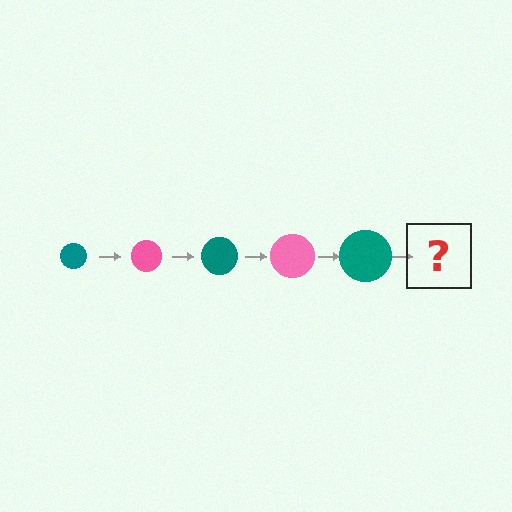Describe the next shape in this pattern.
It should be a pink circle, larger than the previous one.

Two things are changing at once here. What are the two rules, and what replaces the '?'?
The two rules are that the circle grows larger each step and the color cycles through teal and pink. The '?' should be a pink circle, larger than the previous one.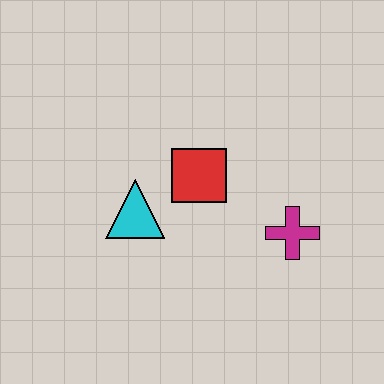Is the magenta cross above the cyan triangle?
No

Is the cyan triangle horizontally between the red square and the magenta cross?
No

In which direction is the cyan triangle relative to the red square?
The cyan triangle is to the left of the red square.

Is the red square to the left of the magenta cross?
Yes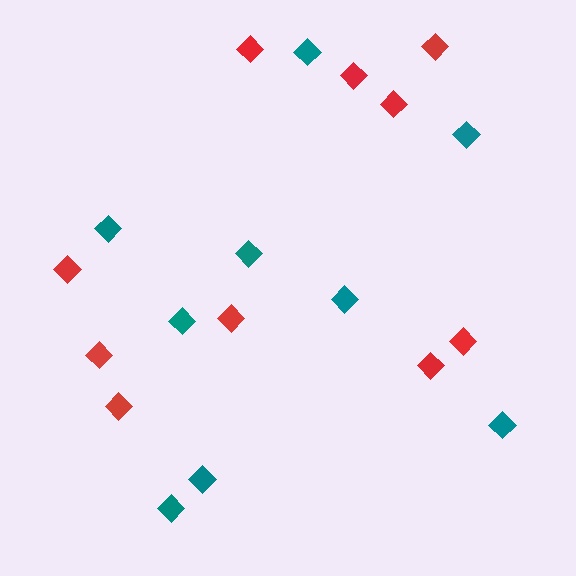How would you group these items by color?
There are 2 groups: one group of teal diamonds (9) and one group of red diamonds (10).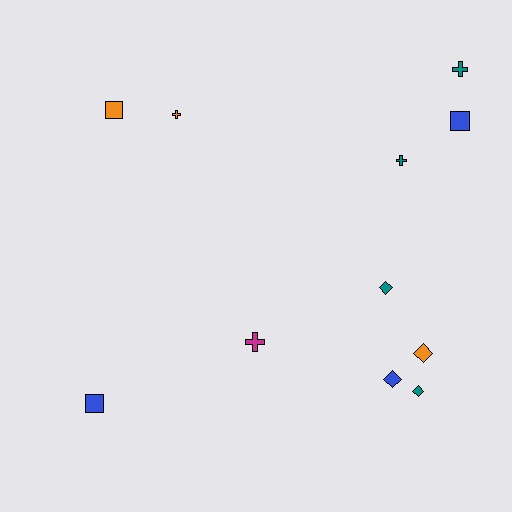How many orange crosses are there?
There is 1 orange cross.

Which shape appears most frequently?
Cross, with 4 objects.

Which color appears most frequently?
Teal, with 4 objects.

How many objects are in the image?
There are 11 objects.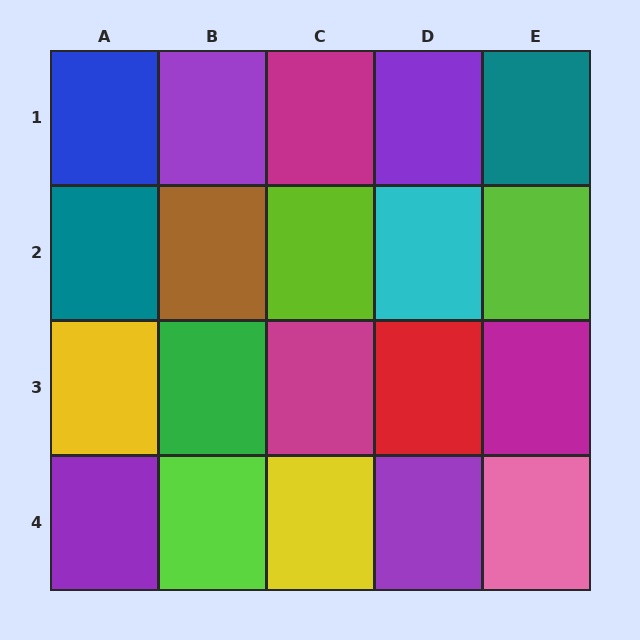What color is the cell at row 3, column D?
Red.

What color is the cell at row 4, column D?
Purple.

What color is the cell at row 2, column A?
Teal.